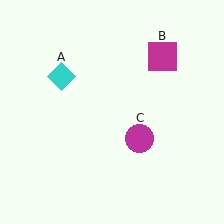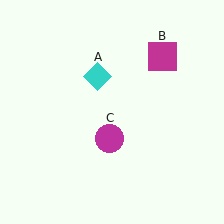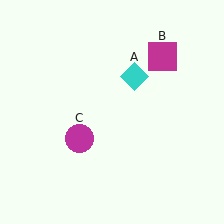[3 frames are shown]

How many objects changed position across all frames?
2 objects changed position: cyan diamond (object A), magenta circle (object C).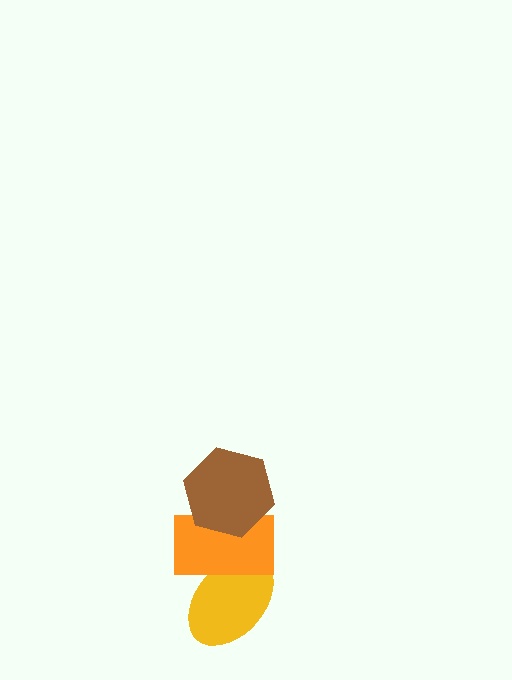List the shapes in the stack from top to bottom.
From top to bottom: the brown hexagon, the orange rectangle, the yellow ellipse.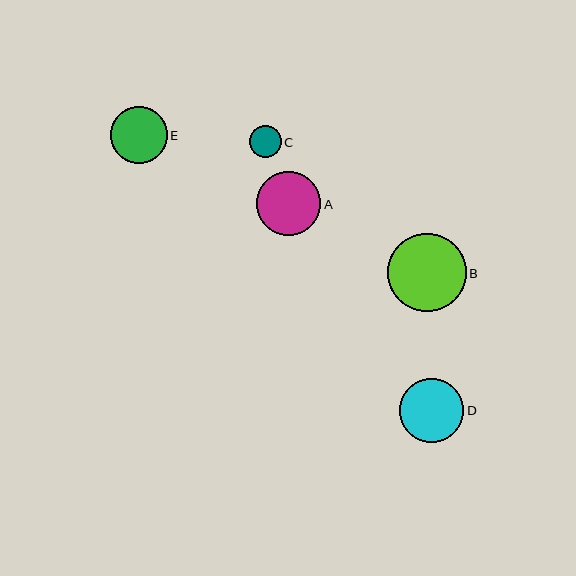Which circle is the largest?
Circle B is the largest with a size of approximately 79 pixels.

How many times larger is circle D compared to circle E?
Circle D is approximately 1.1 times the size of circle E.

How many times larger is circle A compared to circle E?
Circle A is approximately 1.1 times the size of circle E.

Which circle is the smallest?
Circle C is the smallest with a size of approximately 31 pixels.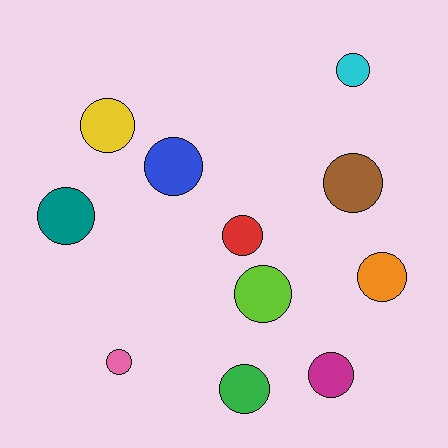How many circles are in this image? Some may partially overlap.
There are 11 circles.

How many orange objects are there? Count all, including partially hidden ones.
There is 1 orange object.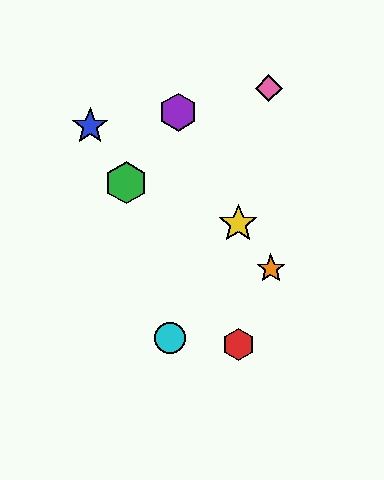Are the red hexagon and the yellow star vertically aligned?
Yes, both are at x≈238.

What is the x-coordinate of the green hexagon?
The green hexagon is at x≈126.